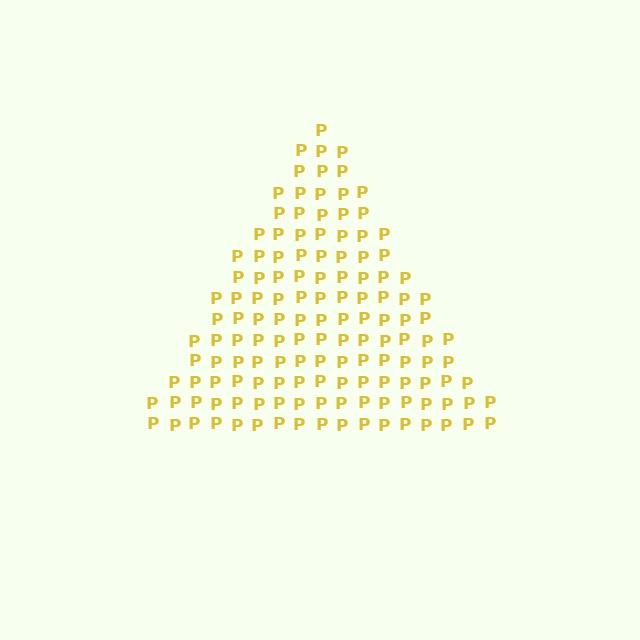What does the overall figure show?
The overall figure shows a triangle.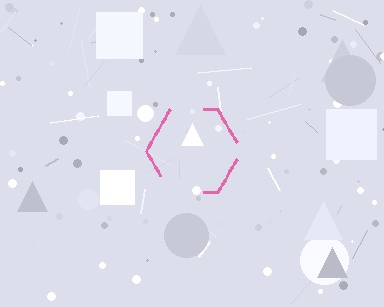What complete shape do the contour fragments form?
The contour fragments form a hexagon.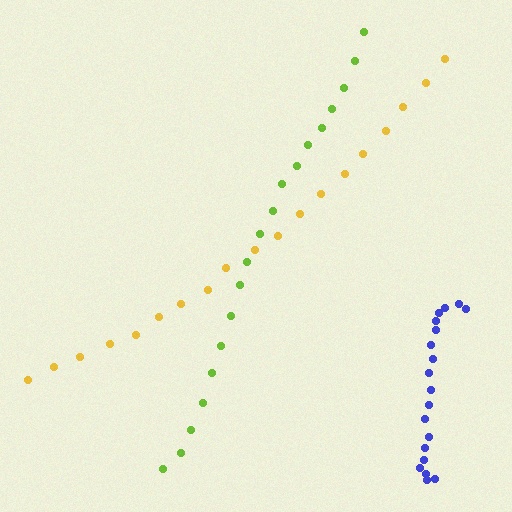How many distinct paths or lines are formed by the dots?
There are 3 distinct paths.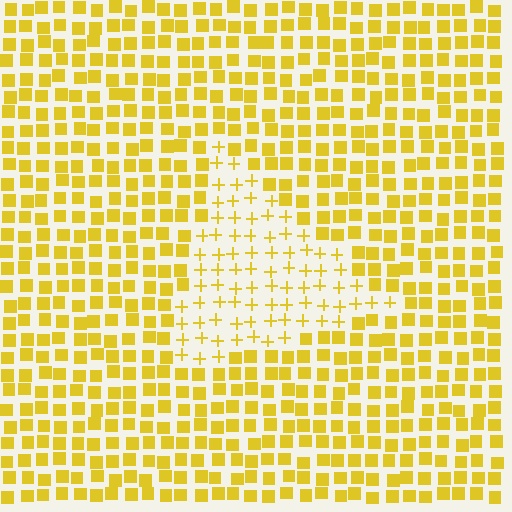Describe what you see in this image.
The image is filled with small yellow elements arranged in a uniform grid. A triangle-shaped region contains plus signs, while the surrounding area contains squares. The boundary is defined purely by the change in element shape.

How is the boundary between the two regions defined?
The boundary is defined by a change in element shape: plus signs inside vs. squares outside. All elements share the same color and spacing.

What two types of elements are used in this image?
The image uses plus signs inside the triangle region and squares outside it.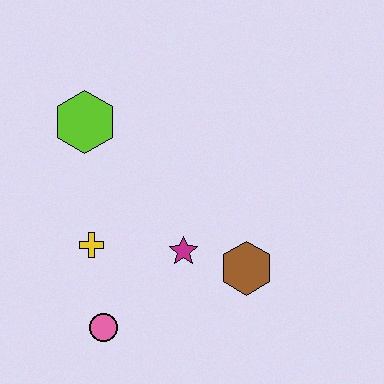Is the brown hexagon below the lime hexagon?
Yes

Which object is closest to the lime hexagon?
The yellow cross is closest to the lime hexagon.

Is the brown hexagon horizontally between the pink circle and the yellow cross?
No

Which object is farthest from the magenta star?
The lime hexagon is farthest from the magenta star.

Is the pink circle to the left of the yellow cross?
No